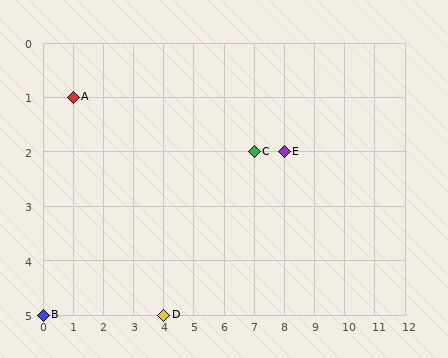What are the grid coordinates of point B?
Point B is at grid coordinates (0, 5).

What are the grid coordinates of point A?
Point A is at grid coordinates (1, 1).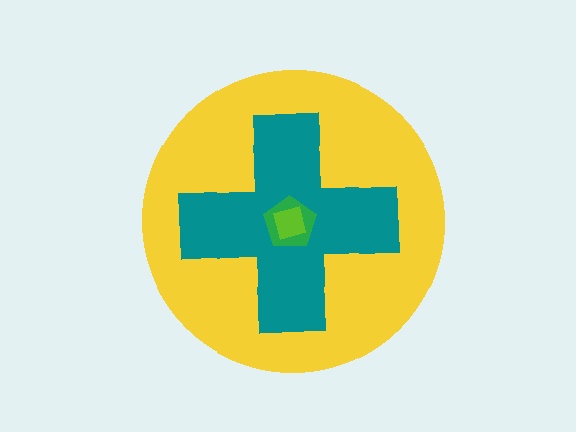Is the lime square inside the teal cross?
Yes.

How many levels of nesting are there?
4.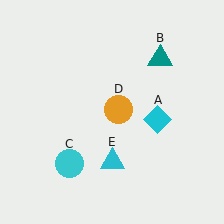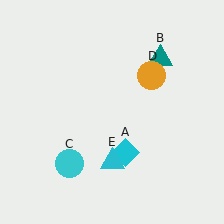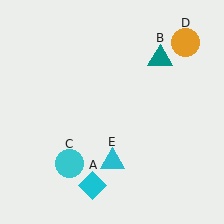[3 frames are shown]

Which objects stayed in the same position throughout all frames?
Teal triangle (object B) and cyan circle (object C) and cyan triangle (object E) remained stationary.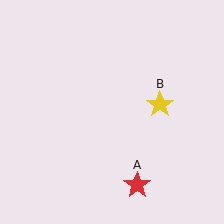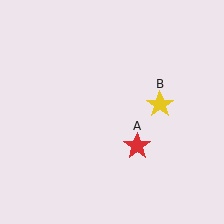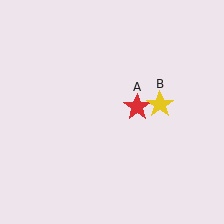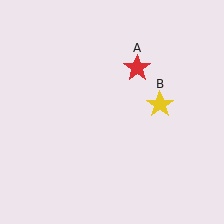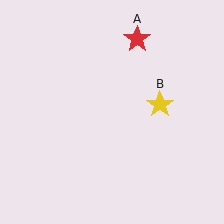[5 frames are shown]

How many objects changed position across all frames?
1 object changed position: red star (object A).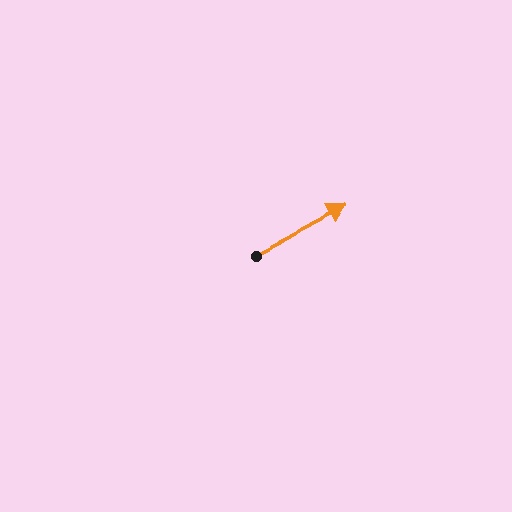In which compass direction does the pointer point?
Northeast.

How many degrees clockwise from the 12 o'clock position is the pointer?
Approximately 62 degrees.